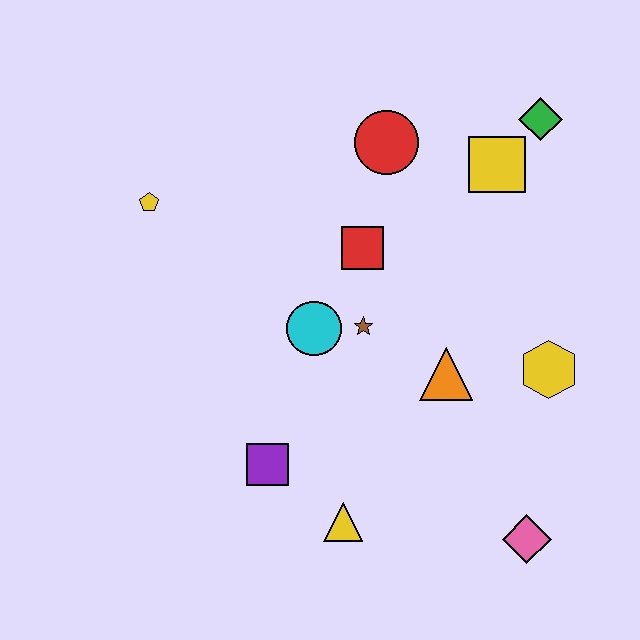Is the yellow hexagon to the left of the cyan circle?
No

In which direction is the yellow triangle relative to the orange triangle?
The yellow triangle is below the orange triangle.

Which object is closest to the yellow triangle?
The purple square is closest to the yellow triangle.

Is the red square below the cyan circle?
No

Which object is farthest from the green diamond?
The yellow triangle is farthest from the green diamond.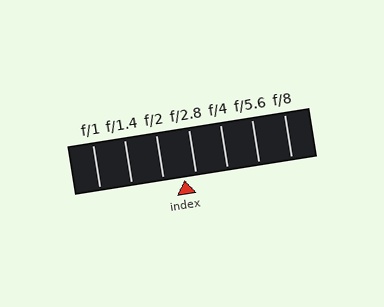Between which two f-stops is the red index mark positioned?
The index mark is between f/2 and f/2.8.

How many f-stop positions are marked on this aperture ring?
There are 7 f-stop positions marked.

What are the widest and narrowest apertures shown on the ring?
The widest aperture shown is f/1 and the narrowest is f/8.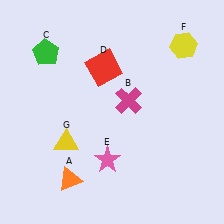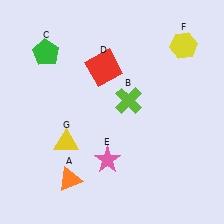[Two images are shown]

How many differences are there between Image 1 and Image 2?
There is 1 difference between the two images.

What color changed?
The cross (B) changed from magenta in Image 1 to lime in Image 2.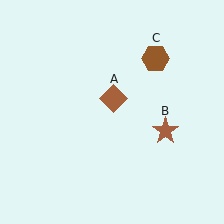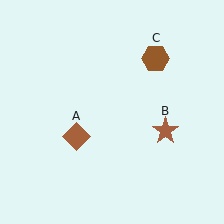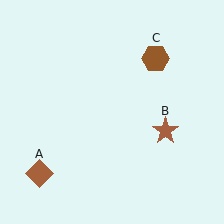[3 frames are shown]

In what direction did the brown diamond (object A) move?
The brown diamond (object A) moved down and to the left.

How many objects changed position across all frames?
1 object changed position: brown diamond (object A).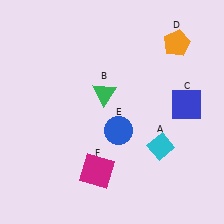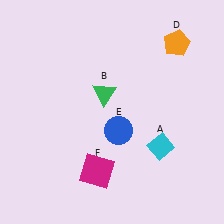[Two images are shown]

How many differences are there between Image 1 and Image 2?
There is 1 difference between the two images.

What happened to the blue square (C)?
The blue square (C) was removed in Image 2. It was in the top-right area of Image 1.